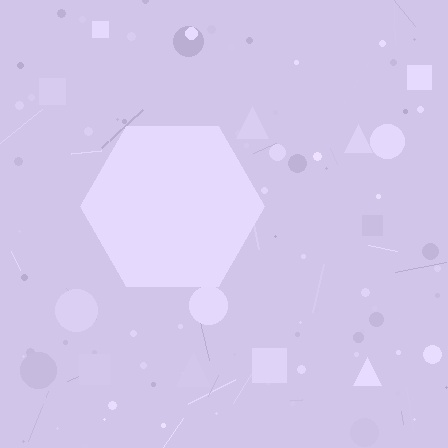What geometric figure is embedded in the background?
A hexagon is embedded in the background.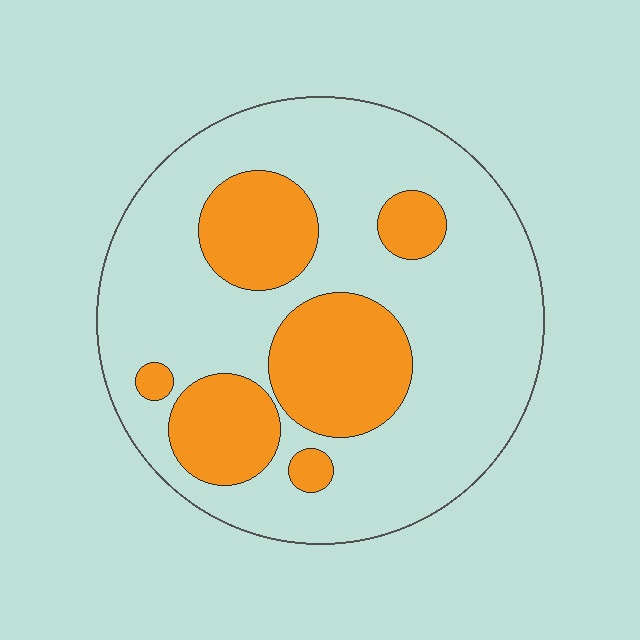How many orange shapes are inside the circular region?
6.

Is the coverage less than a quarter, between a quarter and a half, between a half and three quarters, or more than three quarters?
Between a quarter and a half.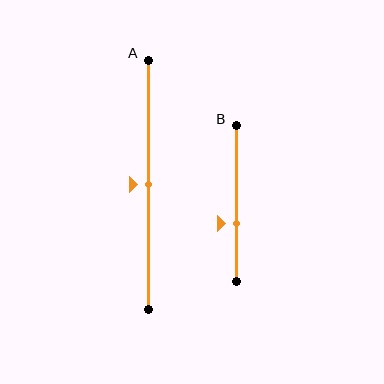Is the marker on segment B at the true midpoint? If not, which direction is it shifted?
No, the marker on segment B is shifted downward by about 13% of the segment length.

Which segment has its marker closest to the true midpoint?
Segment A has its marker closest to the true midpoint.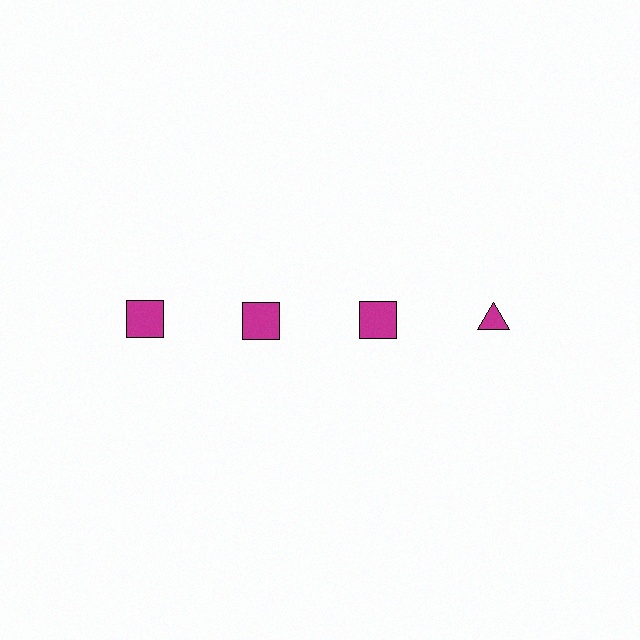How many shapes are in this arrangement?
There are 4 shapes arranged in a grid pattern.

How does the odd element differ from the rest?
It has a different shape: triangle instead of square.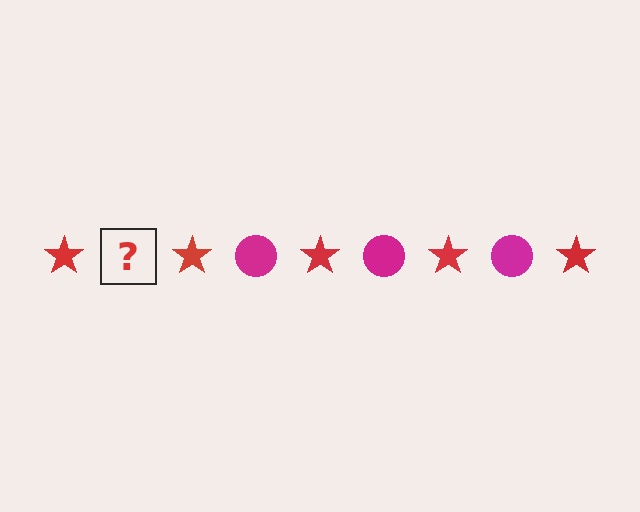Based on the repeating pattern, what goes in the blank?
The blank should be a magenta circle.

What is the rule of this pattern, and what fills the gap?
The rule is that the pattern alternates between red star and magenta circle. The gap should be filled with a magenta circle.